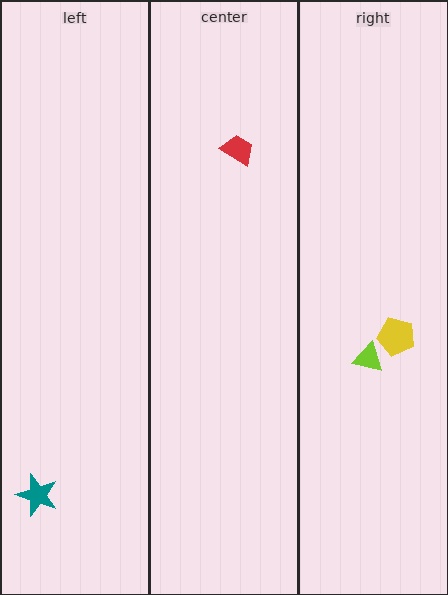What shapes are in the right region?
The lime triangle, the yellow pentagon.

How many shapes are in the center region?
1.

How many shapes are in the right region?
2.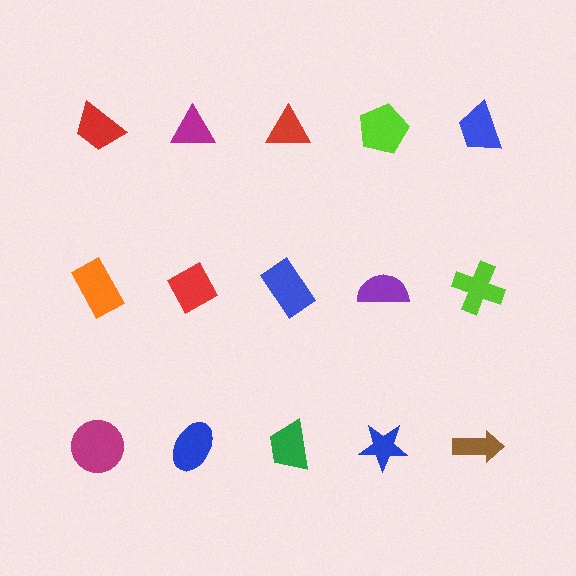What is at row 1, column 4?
A lime pentagon.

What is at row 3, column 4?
A blue star.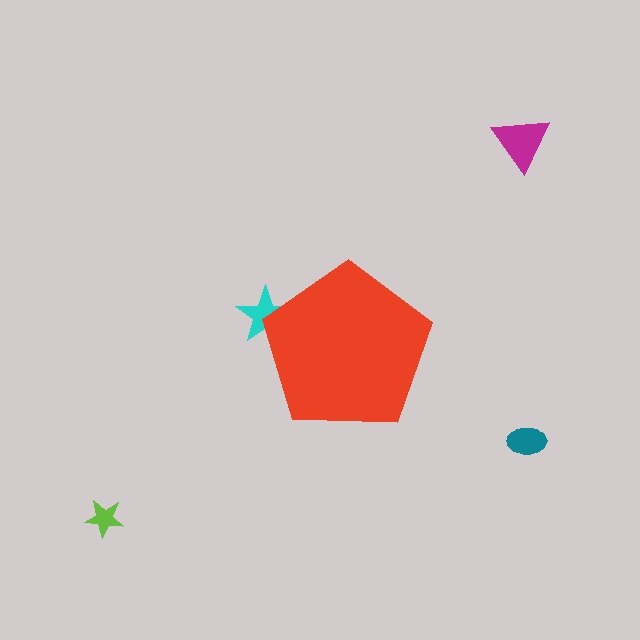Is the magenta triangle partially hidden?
No, the magenta triangle is fully visible.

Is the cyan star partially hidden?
Yes, the cyan star is partially hidden behind the red pentagon.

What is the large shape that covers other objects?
A red pentagon.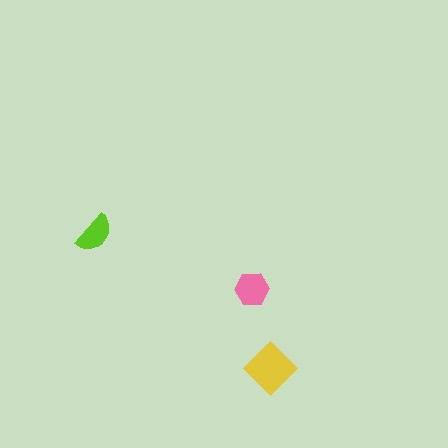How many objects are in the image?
There are 3 objects in the image.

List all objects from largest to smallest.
The yellow diamond, the pink hexagon, the lime semicircle.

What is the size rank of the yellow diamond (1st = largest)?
1st.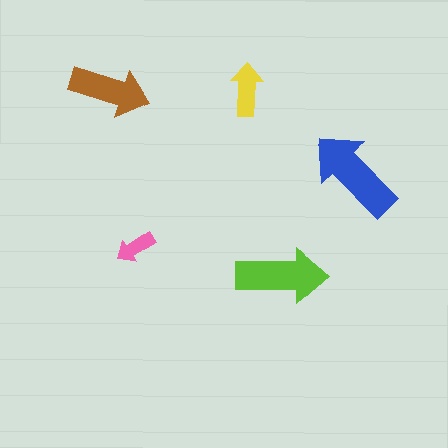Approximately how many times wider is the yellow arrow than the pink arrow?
About 1.5 times wider.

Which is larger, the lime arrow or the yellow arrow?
The lime one.